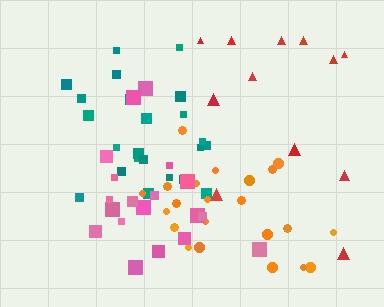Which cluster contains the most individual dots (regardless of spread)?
Teal (23).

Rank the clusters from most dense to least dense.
teal, pink, orange, red.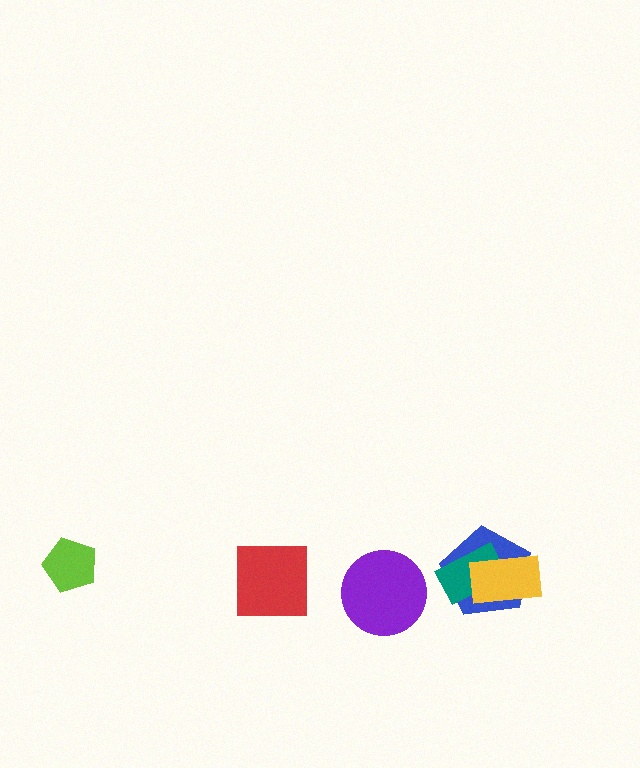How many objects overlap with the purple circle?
0 objects overlap with the purple circle.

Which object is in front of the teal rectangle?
The yellow rectangle is in front of the teal rectangle.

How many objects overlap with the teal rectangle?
2 objects overlap with the teal rectangle.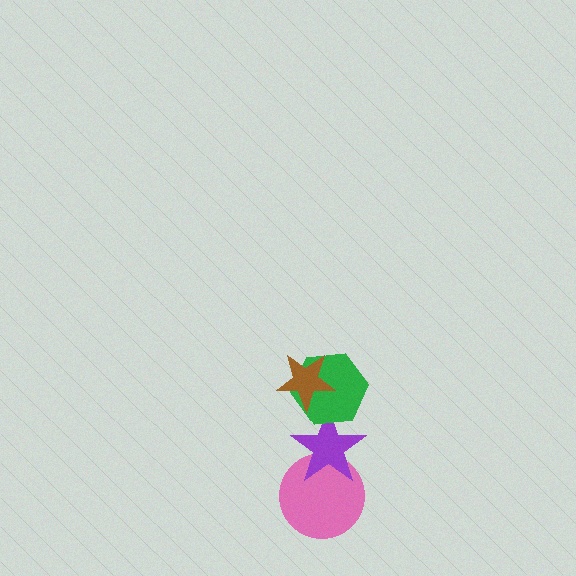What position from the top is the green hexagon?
The green hexagon is 2nd from the top.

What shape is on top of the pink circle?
The purple star is on top of the pink circle.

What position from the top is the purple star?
The purple star is 3rd from the top.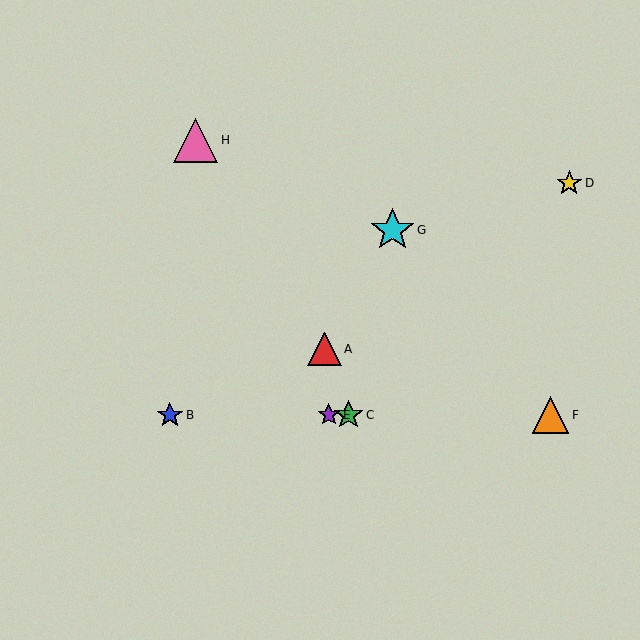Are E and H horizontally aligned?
No, E is at y≈415 and H is at y≈140.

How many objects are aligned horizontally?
4 objects (B, C, E, F) are aligned horizontally.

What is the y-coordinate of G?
Object G is at y≈230.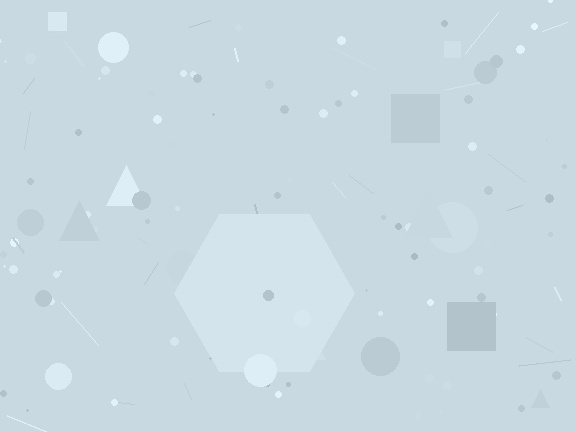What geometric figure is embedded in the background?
A hexagon is embedded in the background.